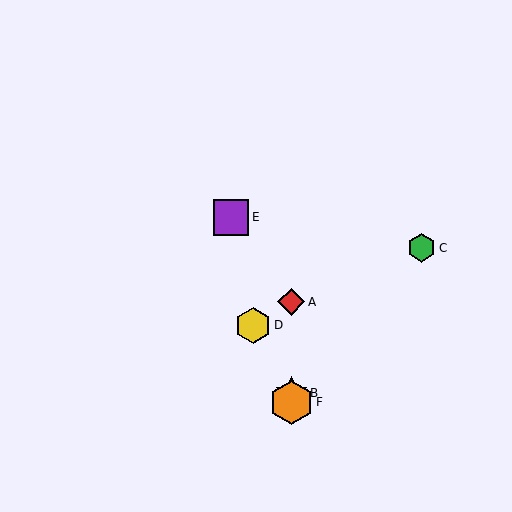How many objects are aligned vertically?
3 objects (A, B, F) are aligned vertically.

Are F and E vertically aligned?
No, F is at x≈291 and E is at x≈231.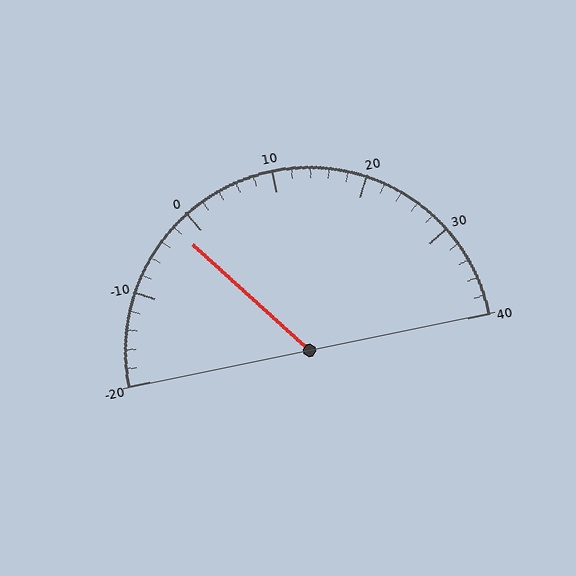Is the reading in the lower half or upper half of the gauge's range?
The reading is in the lower half of the range (-20 to 40).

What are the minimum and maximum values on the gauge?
The gauge ranges from -20 to 40.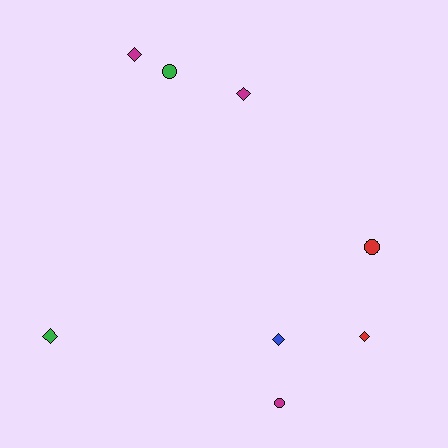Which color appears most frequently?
Magenta, with 3 objects.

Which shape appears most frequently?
Diamond, with 5 objects.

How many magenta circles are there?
There is 1 magenta circle.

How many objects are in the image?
There are 8 objects.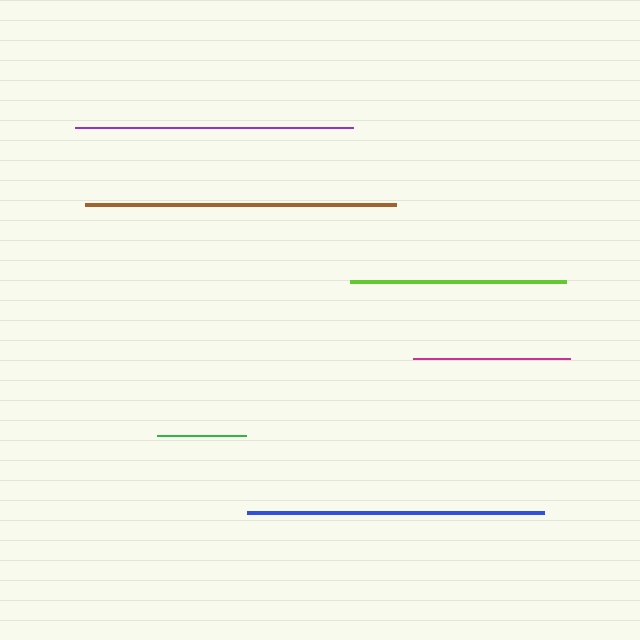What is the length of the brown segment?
The brown segment is approximately 311 pixels long.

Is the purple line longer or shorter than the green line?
The purple line is longer than the green line.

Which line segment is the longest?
The brown line is the longest at approximately 311 pixels.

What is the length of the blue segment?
The blue segment is approximately 297 pixels long.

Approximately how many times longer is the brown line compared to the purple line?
The brown line is approximately 1.1 times the length of the purple line.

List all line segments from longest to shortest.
From longest to shortest: brown, blue, purple, lime, magenta, green.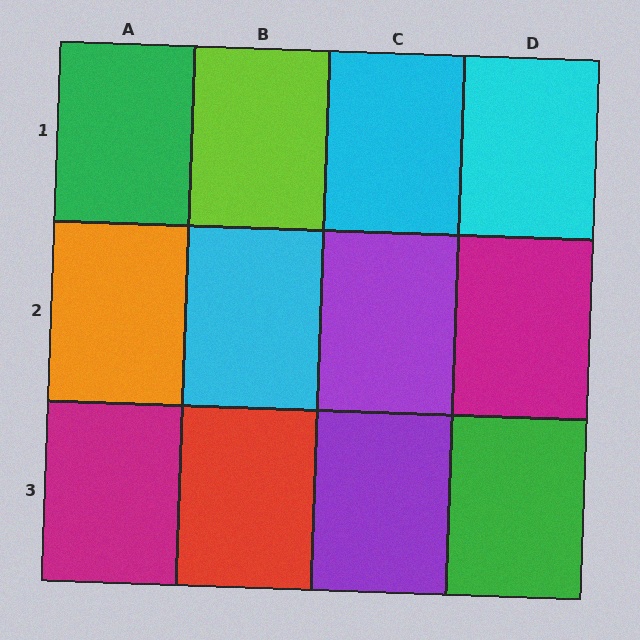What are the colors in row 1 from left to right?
Green, lime, cyan, cyan.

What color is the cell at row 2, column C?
Purple.